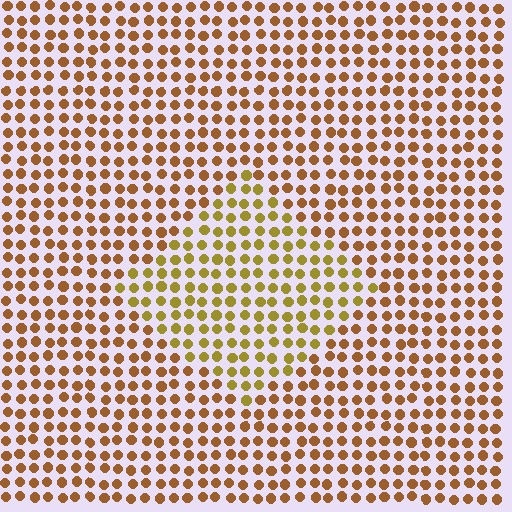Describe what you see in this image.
The image is filled with small brown elements in a uniform arrangement. A diamond-shaped region is visible where the elements are tinted to a slightly different hue, forming a subtle color boundary.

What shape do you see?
I see a diamond.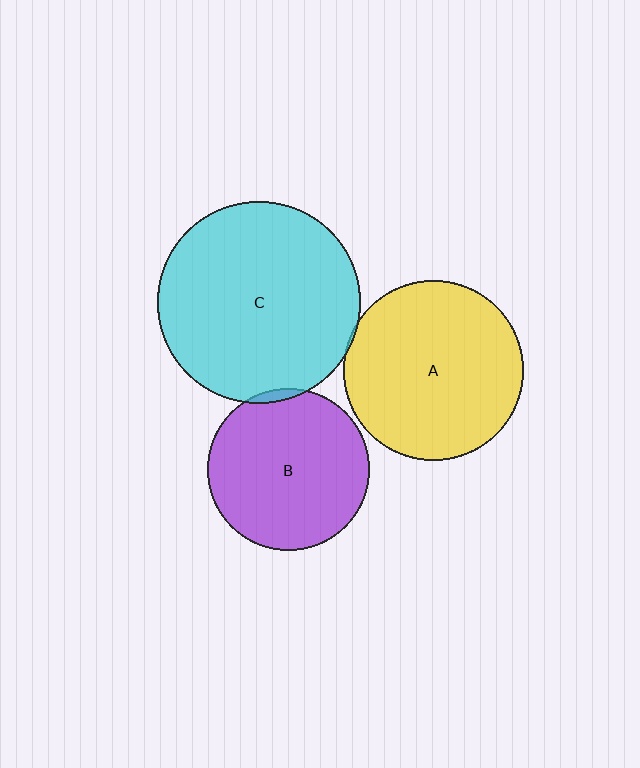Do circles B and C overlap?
Yes.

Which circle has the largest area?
Circle C (cyan).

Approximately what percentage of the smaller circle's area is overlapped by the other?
Approximately 5%.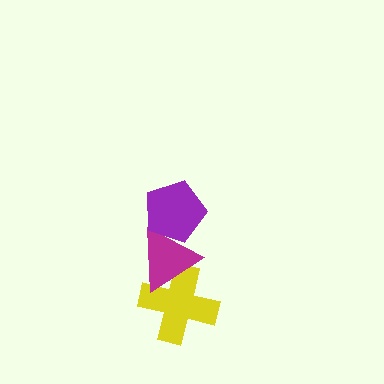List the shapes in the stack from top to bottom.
From top to bottom: the purple pentagon, the magenta triangle, the yellow cross.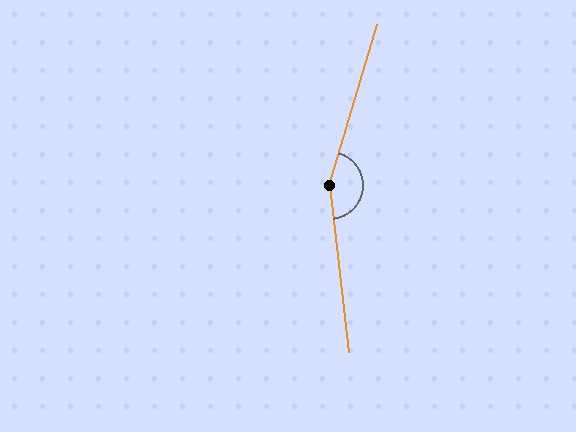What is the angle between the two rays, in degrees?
Approximately 157 degrees.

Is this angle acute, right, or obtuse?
It is obtuse.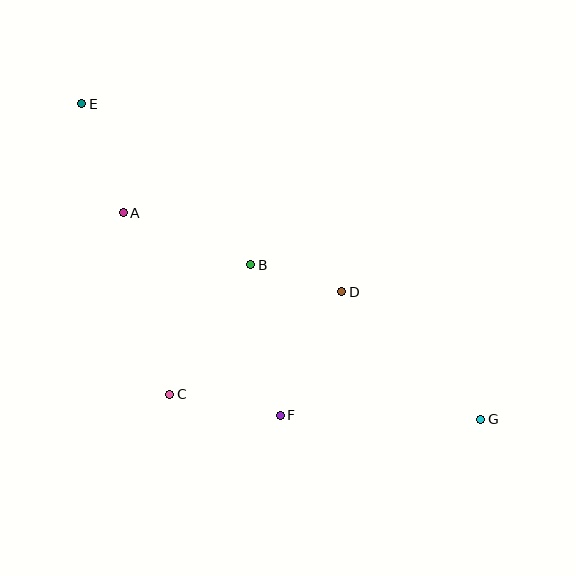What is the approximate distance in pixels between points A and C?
The distance between A and C is approximately 187 pixels.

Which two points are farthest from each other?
Points E and G are farthest from each other.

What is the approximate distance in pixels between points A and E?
The distance between A and E is approximately 117 pixels.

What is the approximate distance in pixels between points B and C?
The distance between B and C is approximately 153 pixels.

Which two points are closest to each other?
Points B and D are closest to each other.